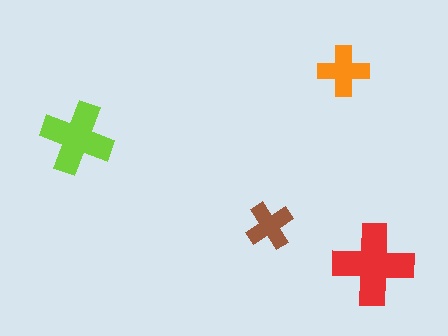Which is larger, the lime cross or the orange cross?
The lime one.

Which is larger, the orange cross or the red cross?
The red one.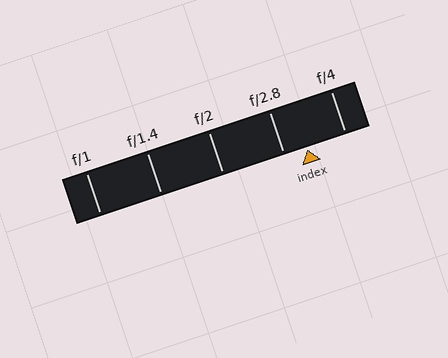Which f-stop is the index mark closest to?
The index mark is closest to f/2.8.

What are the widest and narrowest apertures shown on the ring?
The widest aperture shown is f/1 and the narrowest is f/4.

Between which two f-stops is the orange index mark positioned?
The index mark is between f/2.8 and f/4.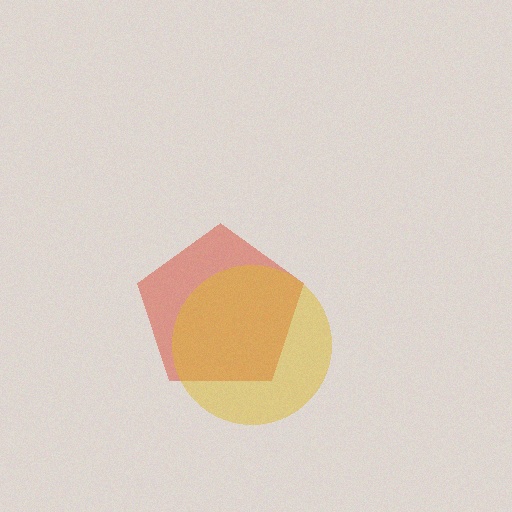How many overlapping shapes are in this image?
There are 2 overlapping shapes in the image.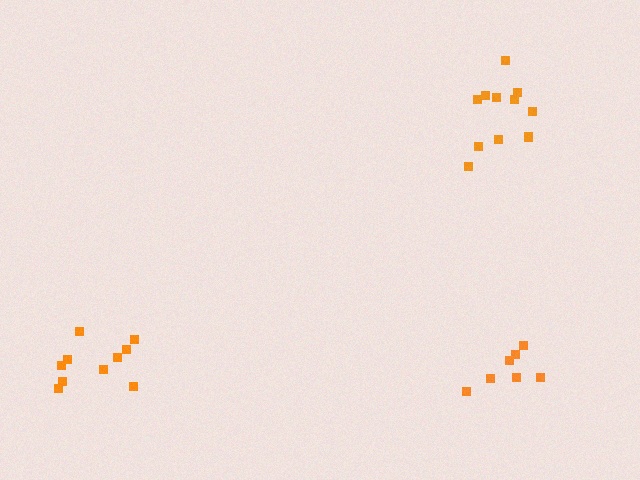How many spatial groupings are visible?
There are 3 spatial groupings.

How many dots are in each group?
Group 1: 10 dots, Group 2: 11 dots, Group 3: 7 dots (28 total).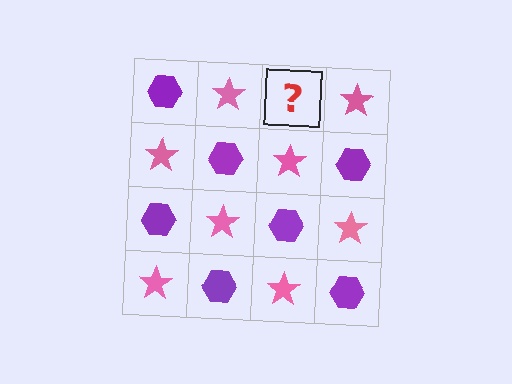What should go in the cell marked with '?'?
The missing cell should contain a purple hexagon.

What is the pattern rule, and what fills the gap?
The rule is that it alternates purple hexagon and pink star in a checkerboard pattern. The gap should be filled with a purple hexagon.